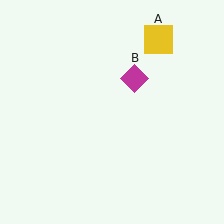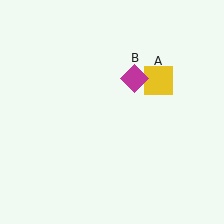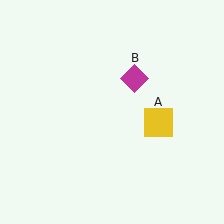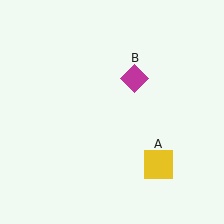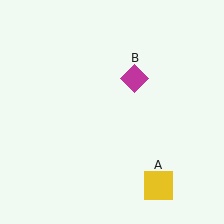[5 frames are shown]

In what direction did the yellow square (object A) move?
The yellow square (object A) moved down.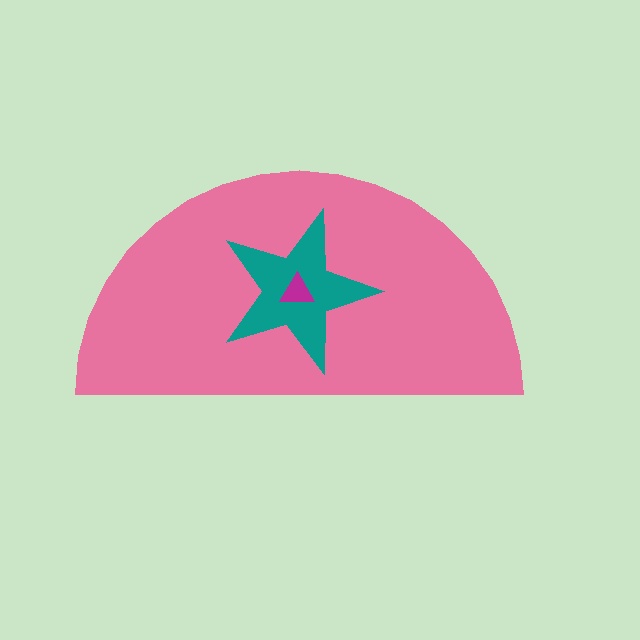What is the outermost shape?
The pink semicircle.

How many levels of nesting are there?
3.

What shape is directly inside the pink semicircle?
The teal star.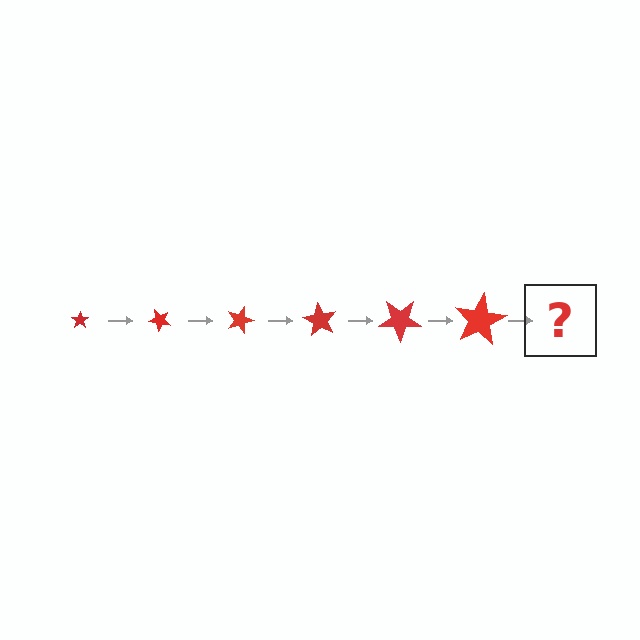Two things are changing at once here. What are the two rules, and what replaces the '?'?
The two rules are that the star grows larger each step and it rotates 45 degrees each step. The '?' should be a star, larger than the previous one and rotated 270 degrees from the start.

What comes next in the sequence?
The next element should be a star, larger than the previous one and rotated 270 degrees from the start.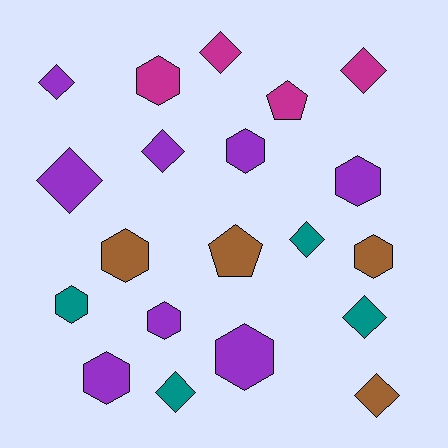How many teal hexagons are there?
There is 1 teal hexagon.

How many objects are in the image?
There are 20 objects.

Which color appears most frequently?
Purple, with 8 objects.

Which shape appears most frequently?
Hexagon, with 9 objects.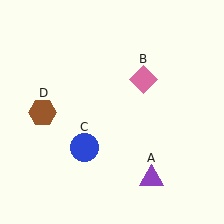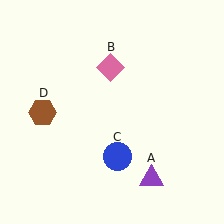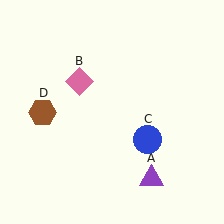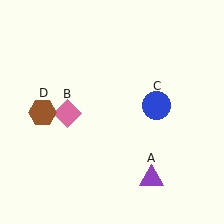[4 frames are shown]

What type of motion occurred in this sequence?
The pink diamond (object B), blue circle (object C) rotated counterclockwise around the center of the scene.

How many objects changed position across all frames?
2 objects changed position: pink diamond (object B), blue circle (object C).